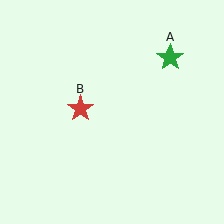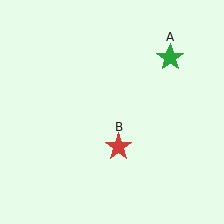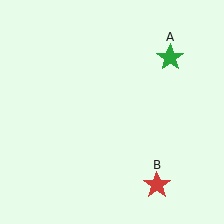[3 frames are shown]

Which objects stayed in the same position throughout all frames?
Green star (object A) remained stationary.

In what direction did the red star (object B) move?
The red star (object B) moved down and to the right.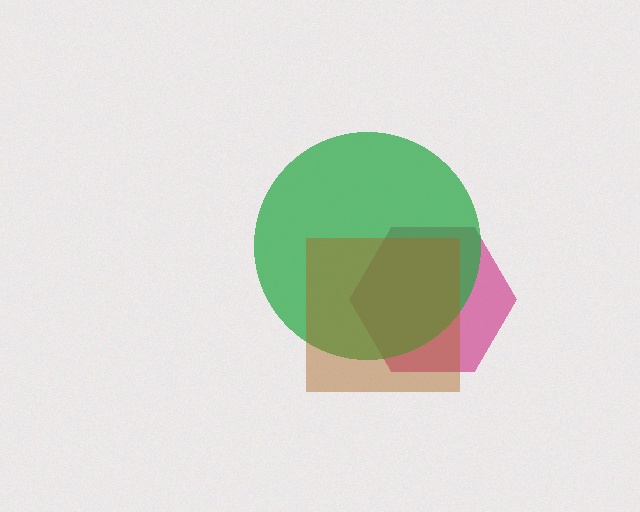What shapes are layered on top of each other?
The layered shapes are: a magenta hexagon, a green circle, a brown square.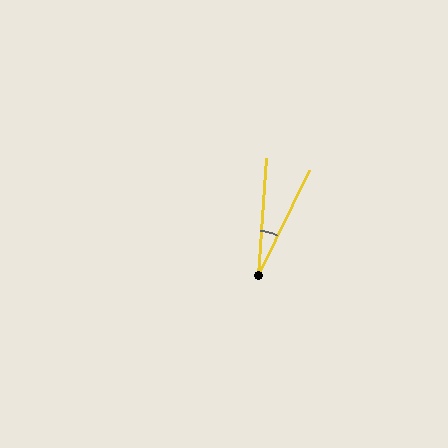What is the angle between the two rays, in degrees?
Approximately 22 degrees.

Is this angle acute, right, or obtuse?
It is acute.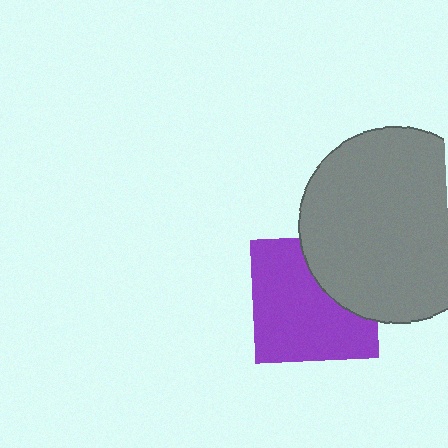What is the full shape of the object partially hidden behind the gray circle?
The partially hidden object is a purple square.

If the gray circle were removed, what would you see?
You would see the complete purple square.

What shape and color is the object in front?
The object in front is a gray circle.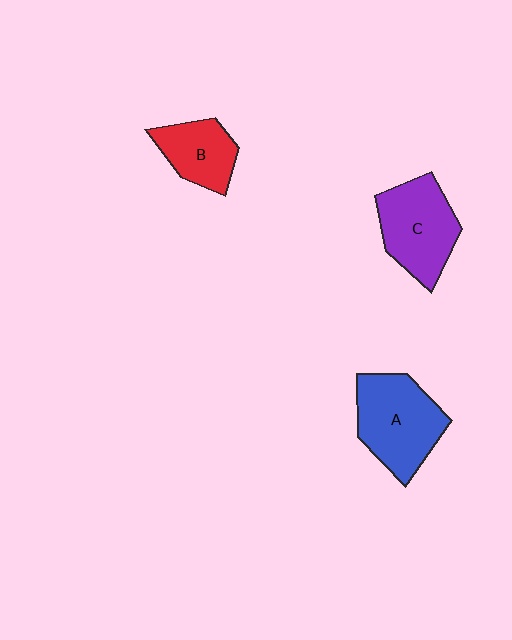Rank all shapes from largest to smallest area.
From largest to smallest: A (blue), C (purple), B (red).